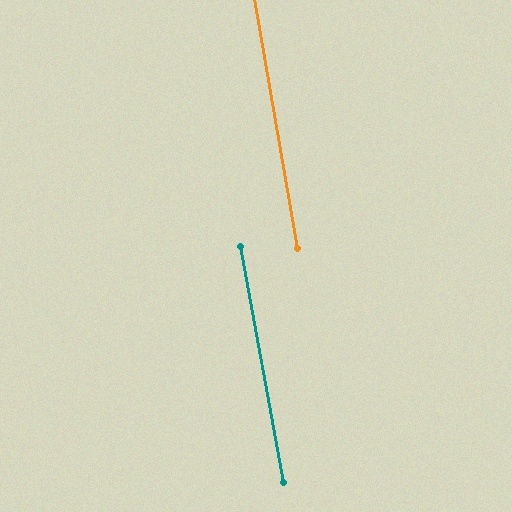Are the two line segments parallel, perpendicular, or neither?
Parallel — their directions differ by only 0.9°.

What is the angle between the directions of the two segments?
Approximately 1 degree.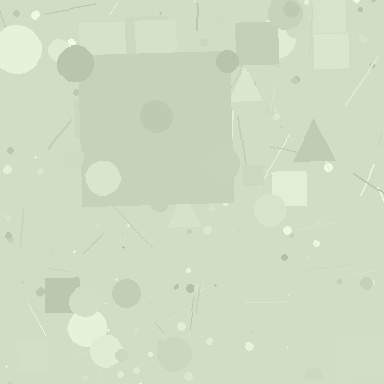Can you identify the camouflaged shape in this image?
The camouflaged shape is a square.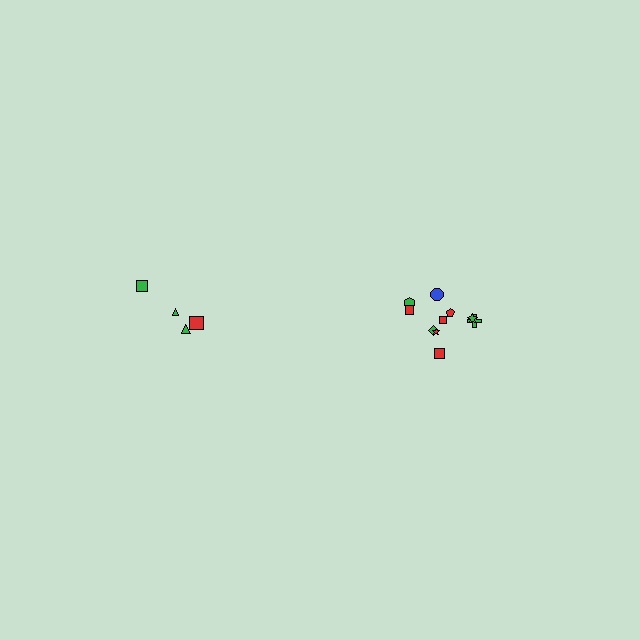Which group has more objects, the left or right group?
The right group.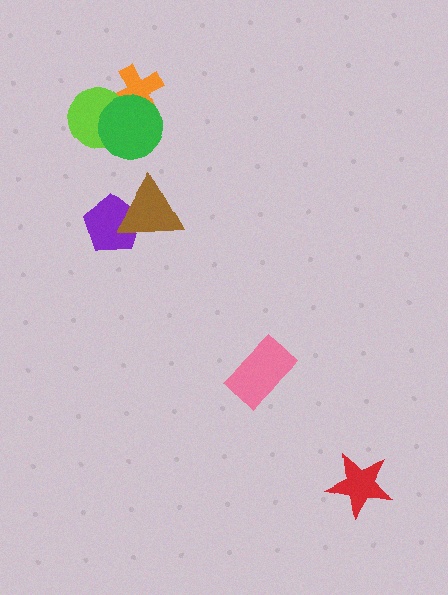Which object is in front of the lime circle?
The green circle is in front of the lime circle.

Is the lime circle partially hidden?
Yes, it is partially covered by another shape.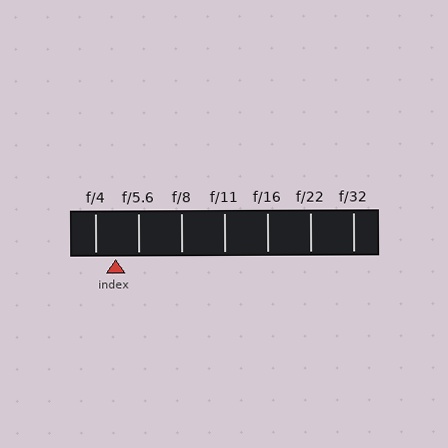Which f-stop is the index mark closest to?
The index mark is closest to f/4.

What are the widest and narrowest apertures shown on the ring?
The widest aperture shown is f/4 and the narrowest is f/32.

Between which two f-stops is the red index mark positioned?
The index mark is between f/4 and f/5.6.